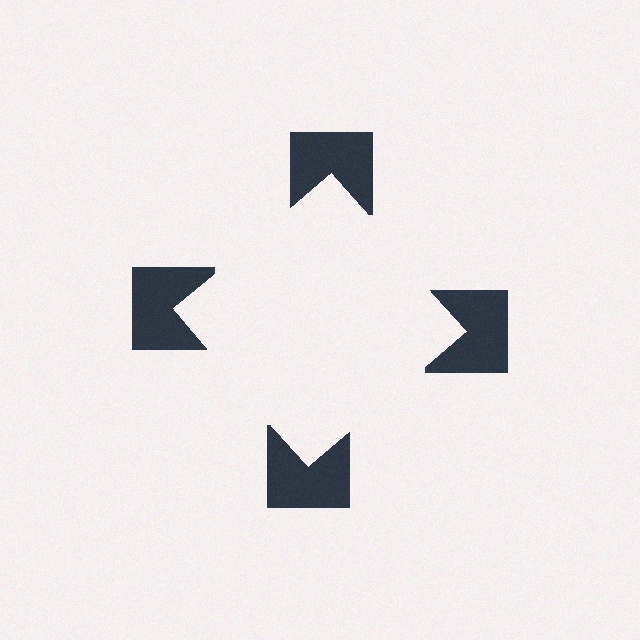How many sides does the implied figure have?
4 sides.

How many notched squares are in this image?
There are 4 — one at each vertex of the illusory square.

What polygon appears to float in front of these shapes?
An illusory square — its edges are inferred from the aligned wedge cuts in the notched squares, not physically drawn.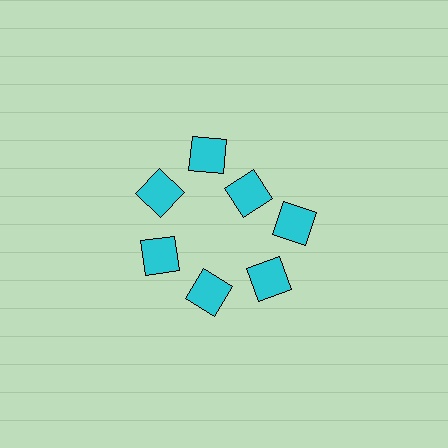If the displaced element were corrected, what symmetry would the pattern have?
It would have 7-fold rotational symmetry — the pattern would map onto itself every 51 degrees.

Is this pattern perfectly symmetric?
No. The 7 cyan diamonds are arranged in a ring, but one element near the 1 o'clock position is pulled inward toward the center, breaking the 7-fold rotational symmetry.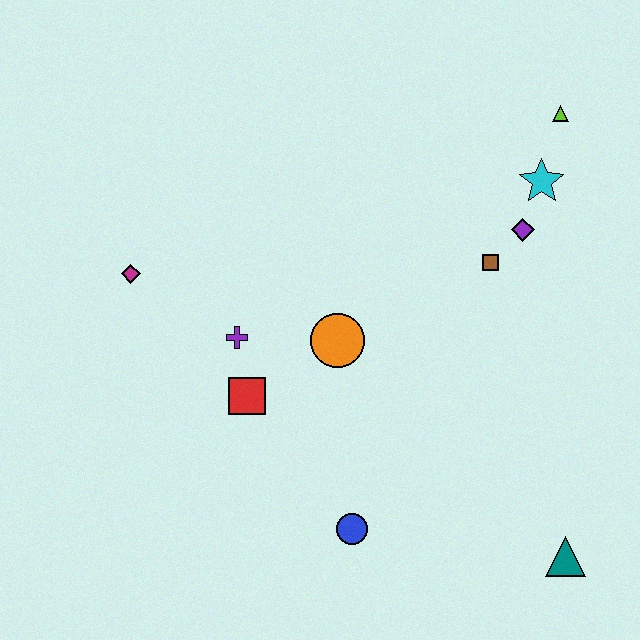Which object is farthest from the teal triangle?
The magenta diamond is farthest from the teal triangle.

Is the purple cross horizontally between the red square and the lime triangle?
No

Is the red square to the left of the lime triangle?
Yes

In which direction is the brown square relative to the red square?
The brown square is to the right of the red square.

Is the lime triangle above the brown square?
Yes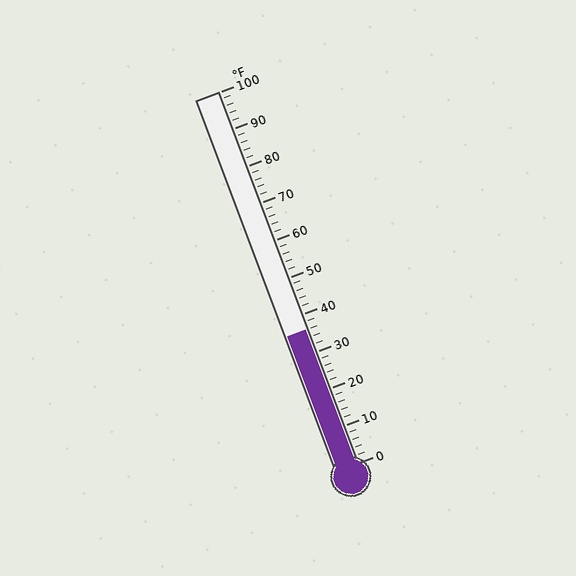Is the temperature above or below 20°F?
The temperature is above 20°F.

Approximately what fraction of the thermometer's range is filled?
The thermometer is filled to approximately 35% of its range.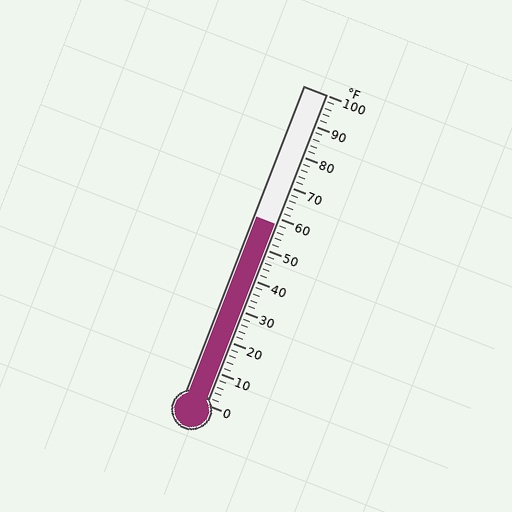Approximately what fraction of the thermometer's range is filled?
The thermometer is filled to approximately 60% of its range.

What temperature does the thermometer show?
The thermometer shows approximately 58°F.